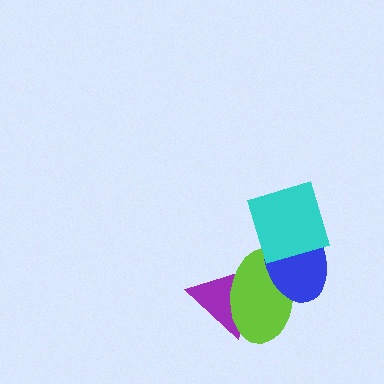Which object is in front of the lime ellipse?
The blue ellipse is in front of the lime ellipse.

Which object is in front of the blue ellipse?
The cyan square is in front of the blue ellipse.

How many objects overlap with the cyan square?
1 object overlaps with the cyan square.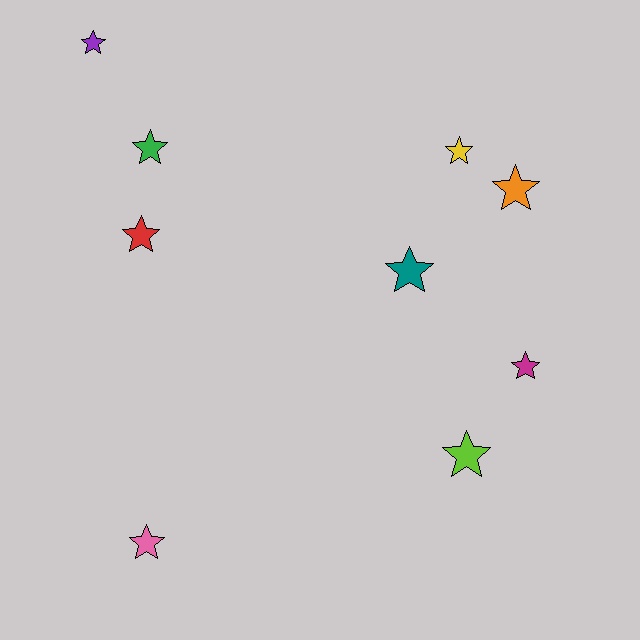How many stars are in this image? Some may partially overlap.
There are 9 stars.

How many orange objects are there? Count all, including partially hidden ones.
There is 1 orange object.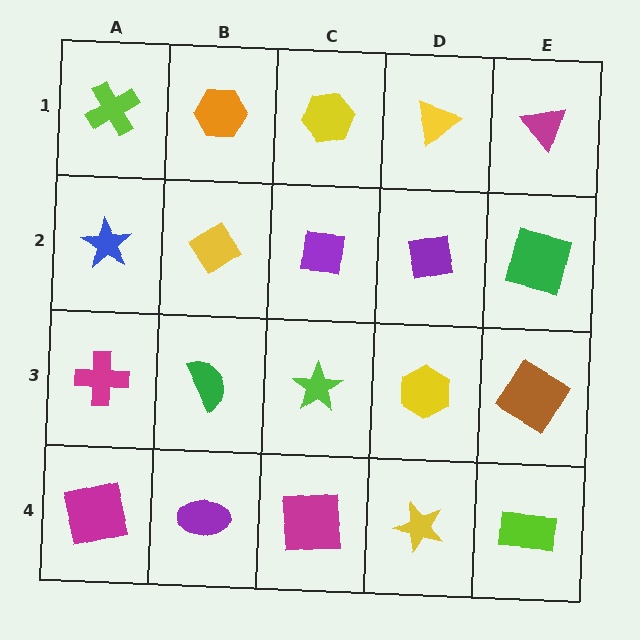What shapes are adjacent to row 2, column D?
A yellow triangle (row 1, column D), a yellow hexagon (row 3, column D), a purple square (row 2, column C), a green square (row 2, column E).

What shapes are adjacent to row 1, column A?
A blue star (row 2, column A), an orange hexagon (row 1, column B).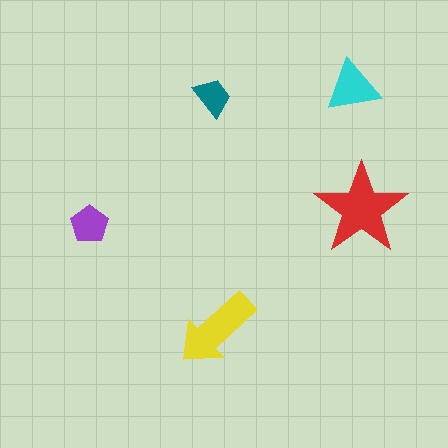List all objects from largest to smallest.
The red star, the yellow arrow, the cyan triangle, the purple pentagon, the teal trapezoid.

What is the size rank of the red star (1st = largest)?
1st.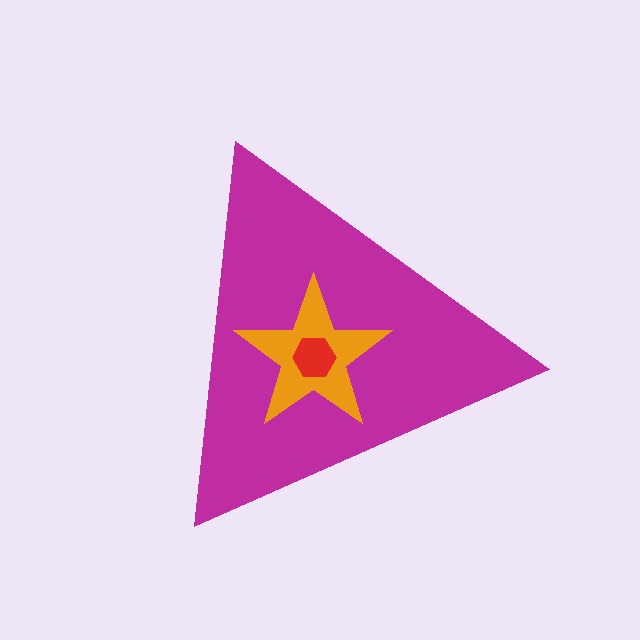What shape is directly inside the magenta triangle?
The orange star.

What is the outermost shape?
The magenta triangle.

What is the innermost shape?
The red hexagon.